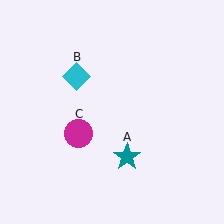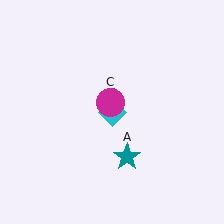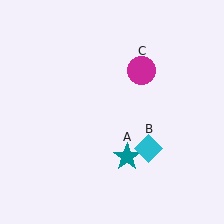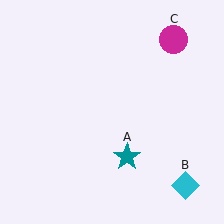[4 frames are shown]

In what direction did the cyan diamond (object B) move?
The cyan diamond (object B) moved down and to the right.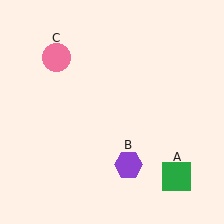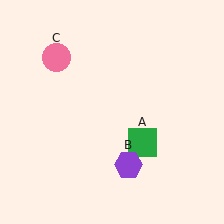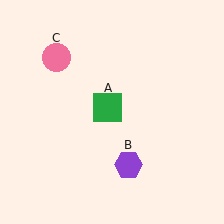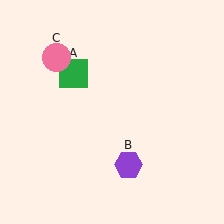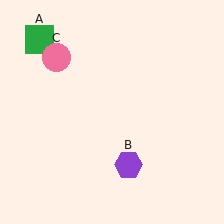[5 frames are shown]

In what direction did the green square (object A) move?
The green square (object A) moved up and to the left.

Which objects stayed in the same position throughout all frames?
Purple hexagon (object B) and pink circle (object C) remained stationary.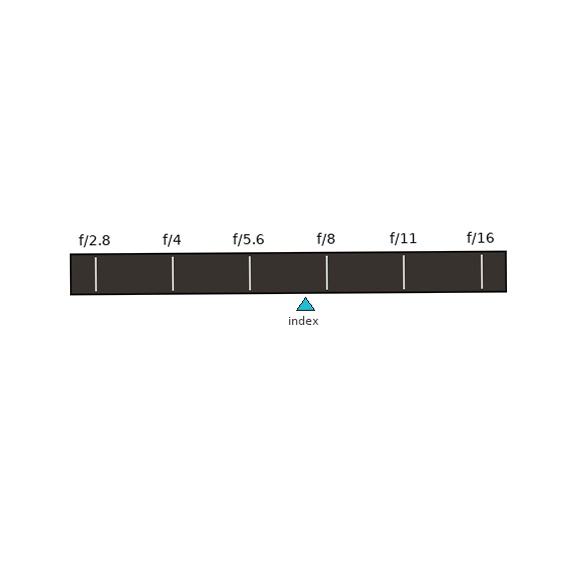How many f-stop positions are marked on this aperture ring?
There are 6 f-stop positions marked.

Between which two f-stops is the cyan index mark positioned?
The index mark is between f/5.6 and f/8.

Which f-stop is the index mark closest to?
The index mark is closest to f/8.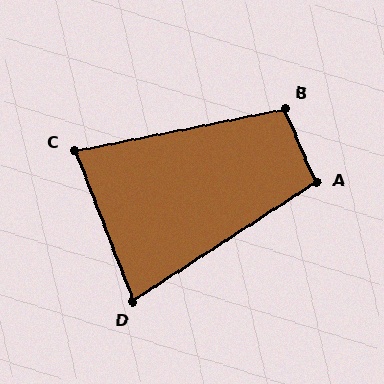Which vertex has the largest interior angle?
B, at approximately 102 degrees.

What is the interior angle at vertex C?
Approximately 80 degrees (acute).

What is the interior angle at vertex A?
Approximately 100 degrees (obtuse).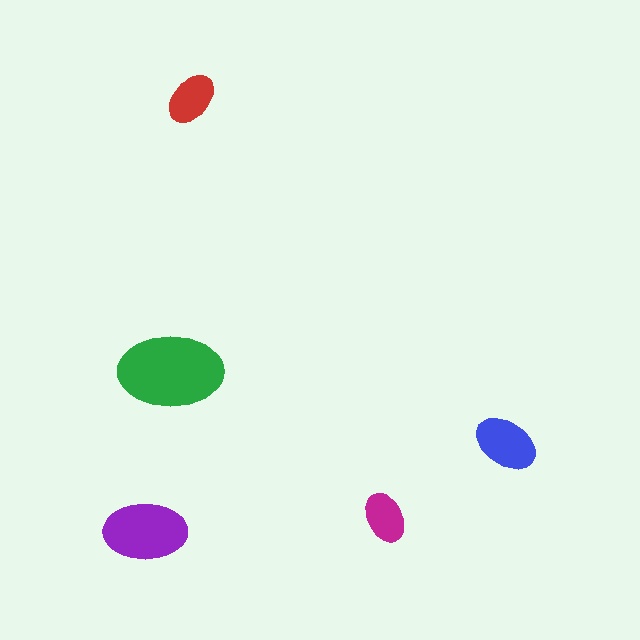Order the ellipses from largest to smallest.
the green one, the purple one, the blue one, the red one, the magenta one.